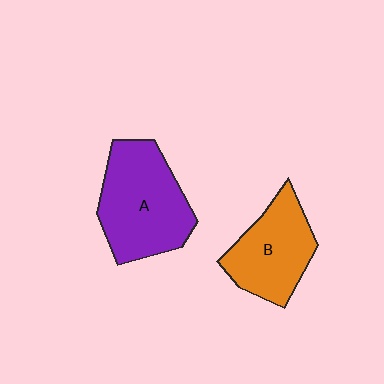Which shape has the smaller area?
Shape B (orange).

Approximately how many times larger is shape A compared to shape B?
Approximately 1.3 times.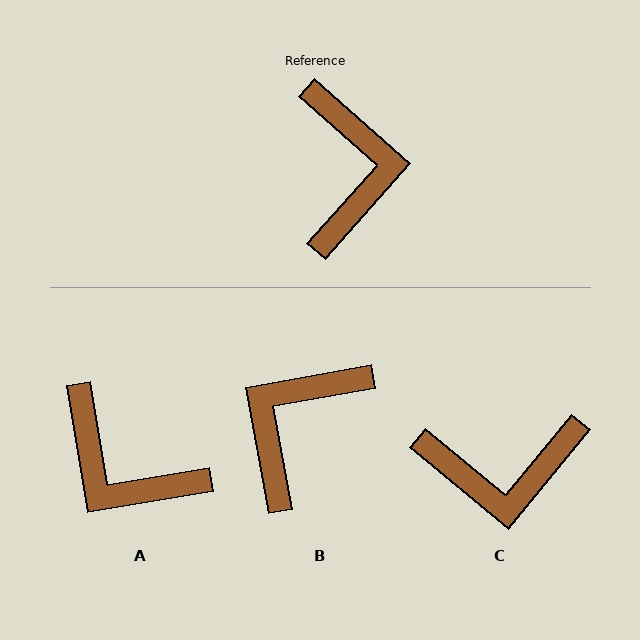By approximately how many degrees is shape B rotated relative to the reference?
Approximately 142 degrees counter-clockwise.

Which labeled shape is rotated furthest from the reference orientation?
B, about 142 degrees away.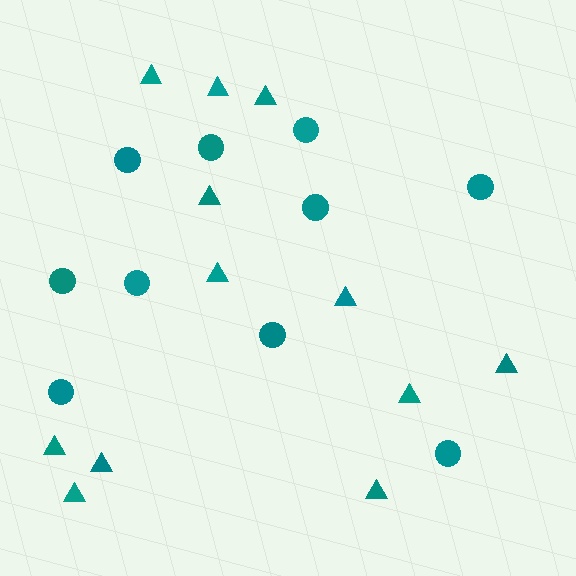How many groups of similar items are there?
There are 2 groups: one group of triangles (12) and one group of circles (10).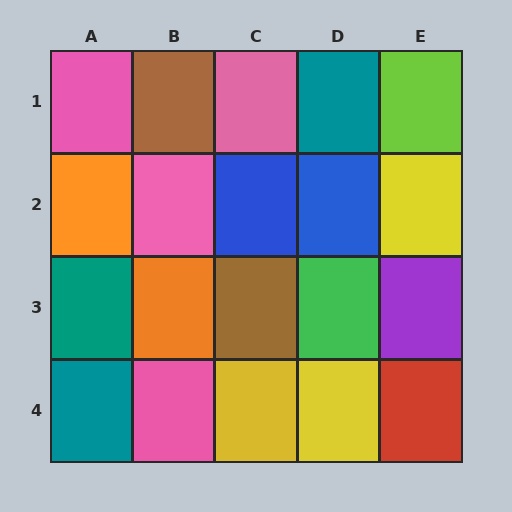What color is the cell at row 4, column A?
Teal.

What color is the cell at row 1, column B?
Brown.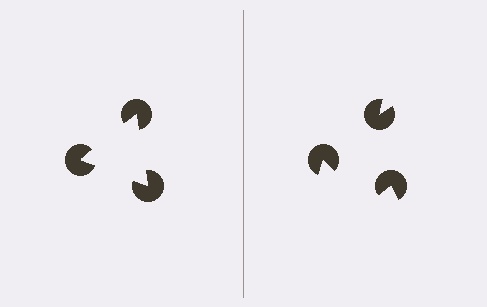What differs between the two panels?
The pac-man discs are positioned identically on both sides; only the wedge orientations differ. On the left they align to a triangle; on the right they are misaligned.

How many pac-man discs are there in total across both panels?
6 — 3 on each side.